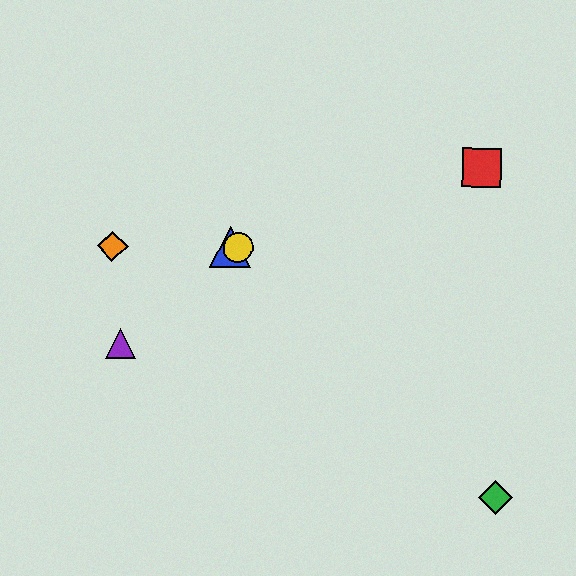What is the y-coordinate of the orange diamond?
The orange diamond is at y≈246.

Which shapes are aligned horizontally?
The blue triangle, the yellow circle, the orange diamond are aligned horizontally.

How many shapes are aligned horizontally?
3 shapes (the blue triangle, the yellow circle, the orange diamond) are aligned horizontally.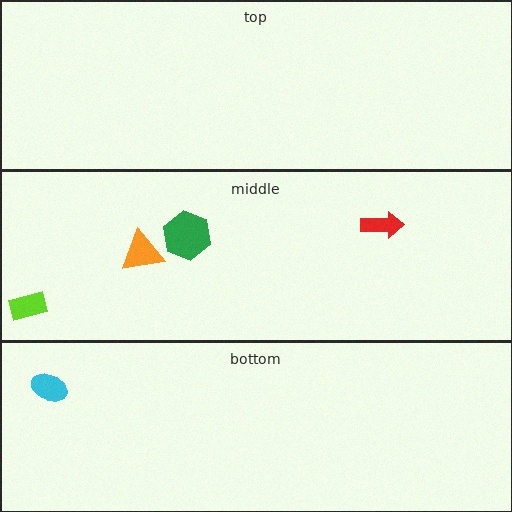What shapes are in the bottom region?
The cyan ellipse.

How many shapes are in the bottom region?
1.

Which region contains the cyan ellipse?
The bottom region.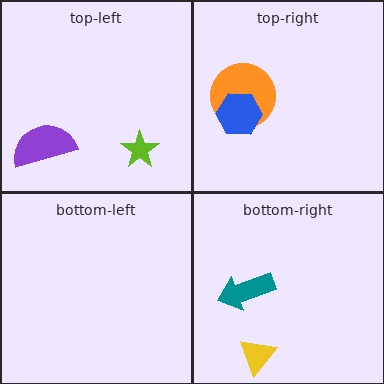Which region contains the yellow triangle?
The bottom-right region.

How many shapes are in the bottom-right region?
2.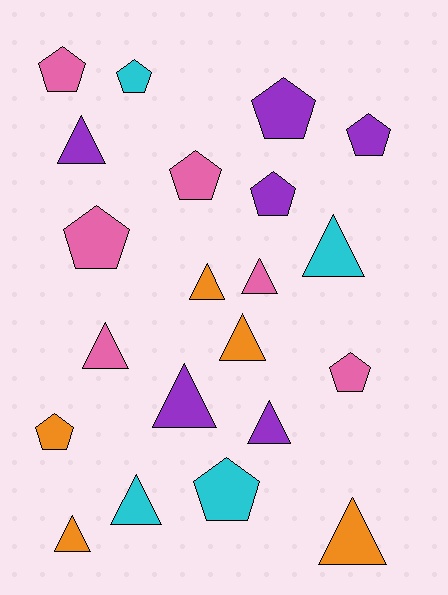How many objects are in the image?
There are 21 objects.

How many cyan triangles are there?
There are 2 cyan triangles.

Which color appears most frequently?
Purple, with 6 objects.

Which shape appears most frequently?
Triangle, with 11 objects.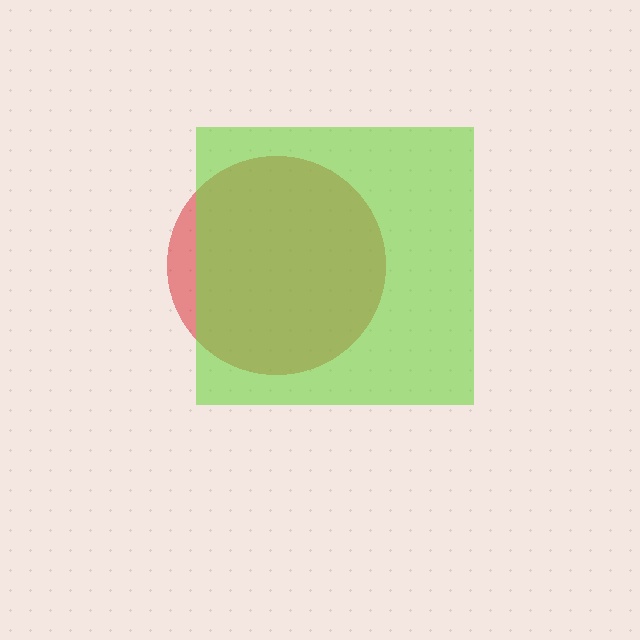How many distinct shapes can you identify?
There are 2 distinct shapes: a red circle, a lime square.